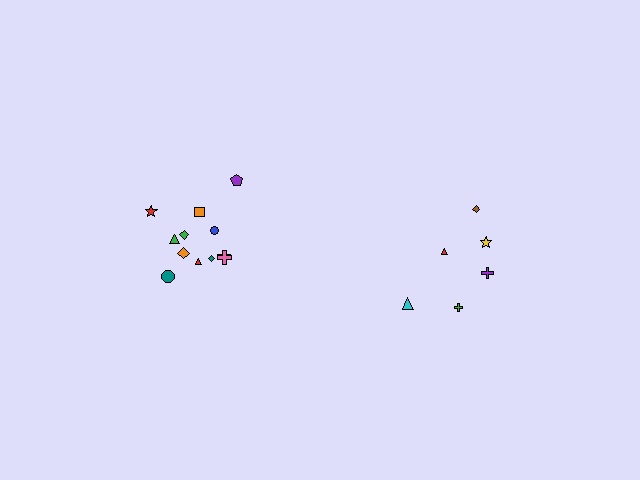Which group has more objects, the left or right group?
The left group.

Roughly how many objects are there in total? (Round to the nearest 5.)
Roughly 20 objects in total.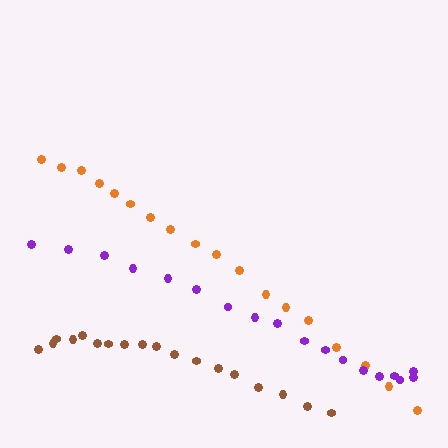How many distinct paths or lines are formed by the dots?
There are 3 distinct paths.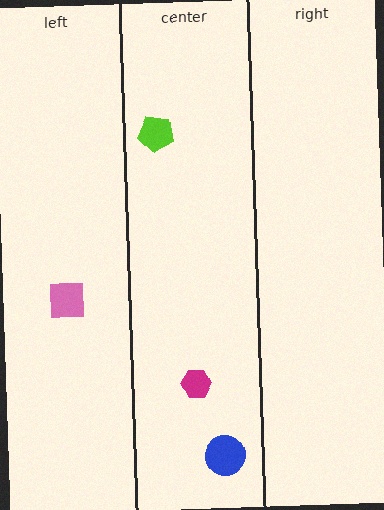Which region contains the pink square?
The left region.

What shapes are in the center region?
The lime pentagon, the blue circle, the magenta hexagon.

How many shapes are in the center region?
3.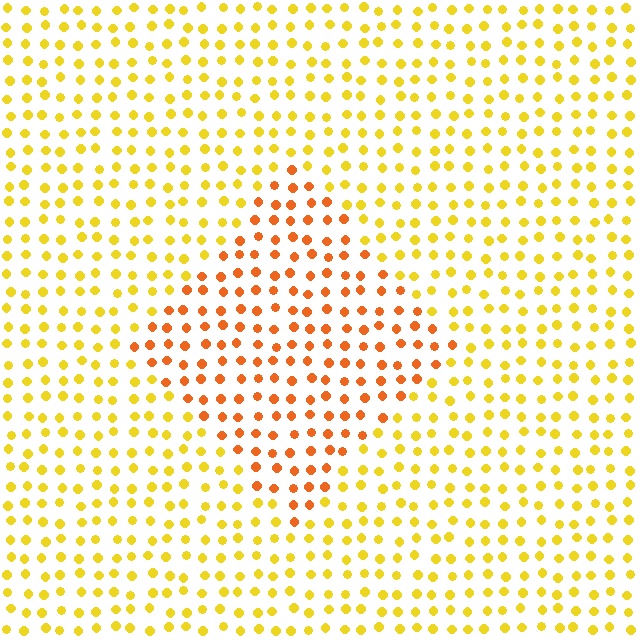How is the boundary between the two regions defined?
The boundary is defined purely by a slight shift in hue (about 33 degrees). Spacing, size, and orientation are identical on both sides.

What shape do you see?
I see a diamond.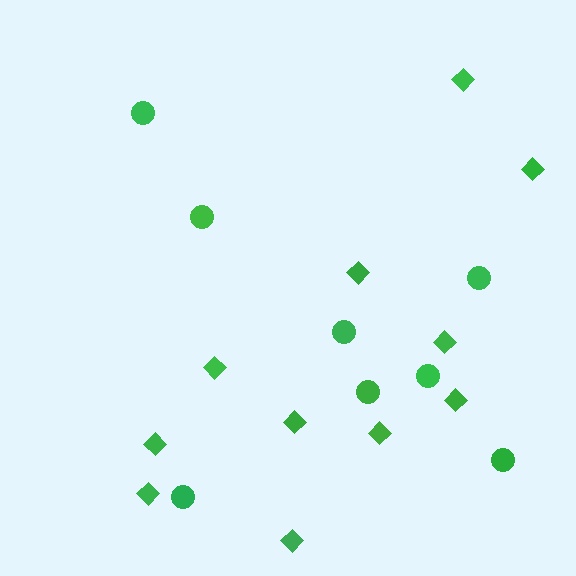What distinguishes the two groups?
There are 2 groups: one group of diamonds (11) and one group of circles (8).